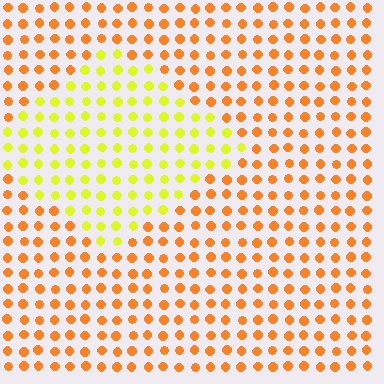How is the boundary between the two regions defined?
The boundary is defined purely by a slight shift in hue (about 41 degrees). Spacing, size, and orientation are identical on both sides.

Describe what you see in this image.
The image is filled with small orange elements in a uniform arrangement. A diamond-shaped region is visible where the elements are tinted to a slightly different hue, forming a subtle color boundary.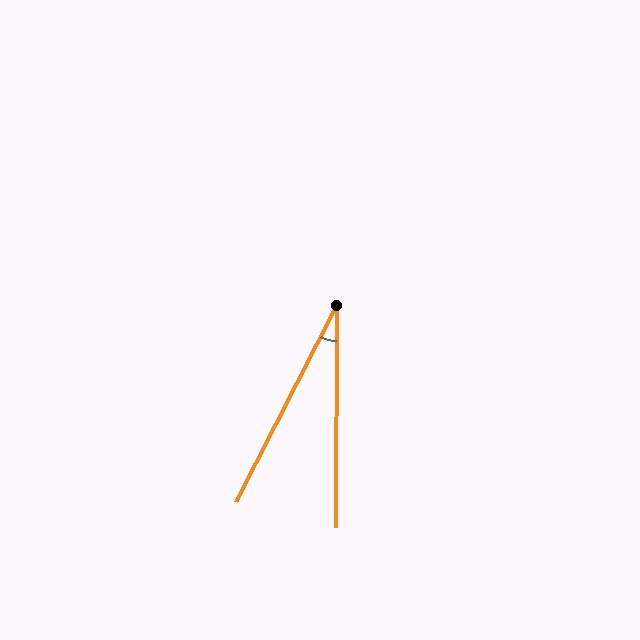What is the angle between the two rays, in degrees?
Approximately 27 degrees.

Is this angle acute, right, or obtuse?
It is acute.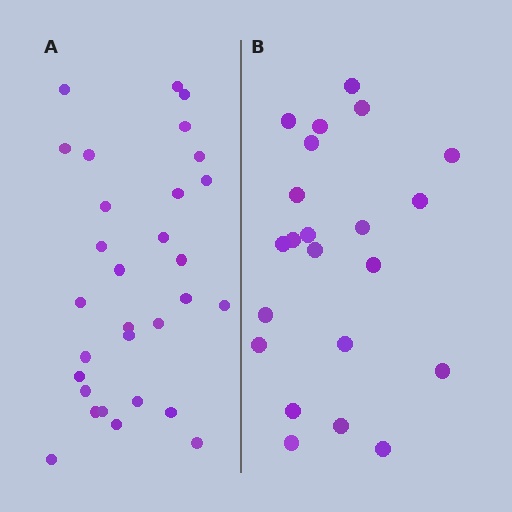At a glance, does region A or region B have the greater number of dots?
Region A (the left region) has more dots.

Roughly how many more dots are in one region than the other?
Region A has roughly 8 or so more dots than region B.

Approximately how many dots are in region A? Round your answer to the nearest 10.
About 30 dots.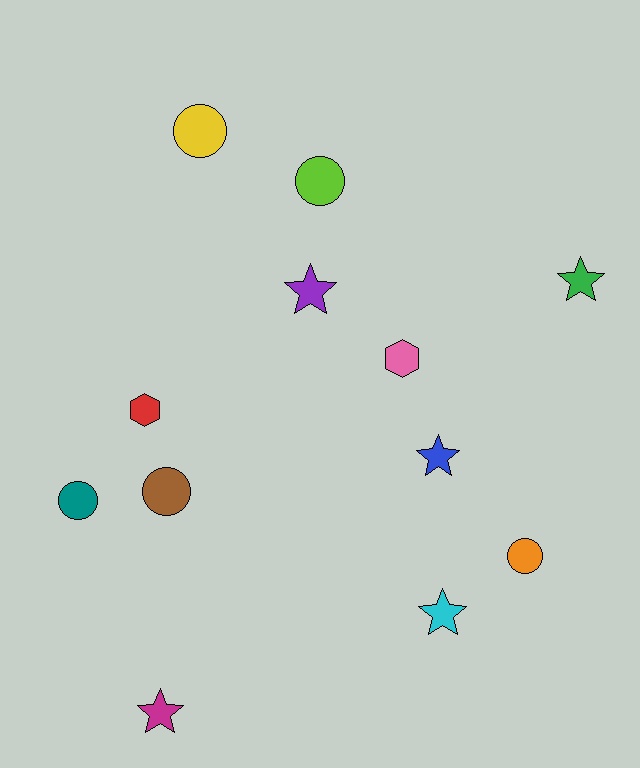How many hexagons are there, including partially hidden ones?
There are 2 hexagons.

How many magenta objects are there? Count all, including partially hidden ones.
There is 1 magenta object.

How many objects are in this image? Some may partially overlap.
There are 12 objects.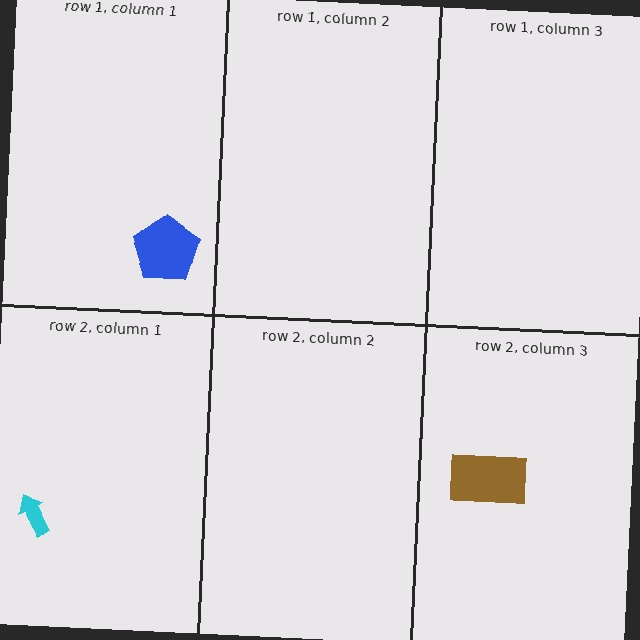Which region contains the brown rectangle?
The row 2, column 3 region.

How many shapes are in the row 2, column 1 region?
1.